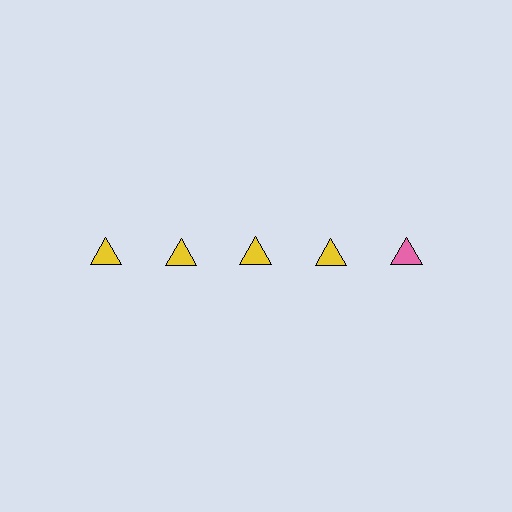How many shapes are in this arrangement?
There are 5 shapes arranged in a grid pattern.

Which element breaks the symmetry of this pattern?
The pink triangle in the top row, rightmost column breaks the symmetry. All other shapes are yellow triangles.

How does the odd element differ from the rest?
It has a different color: pink instead of yellow.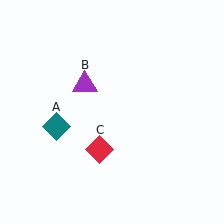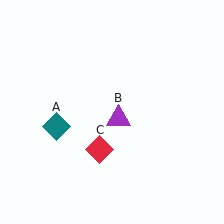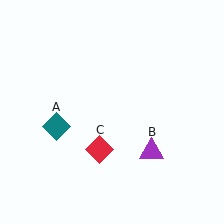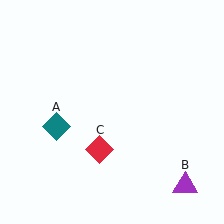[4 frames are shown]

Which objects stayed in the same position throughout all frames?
Teal diamond (object A) and red diamond (object C) remained stationary.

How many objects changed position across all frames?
1 object changed position: purple triangle (object B).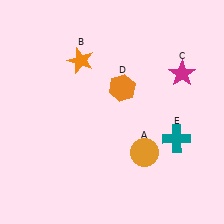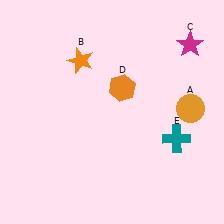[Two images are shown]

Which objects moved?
The objects that moved are: the orange circle (A), the magenta star (C).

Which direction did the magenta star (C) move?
The magenta star (C) moved up.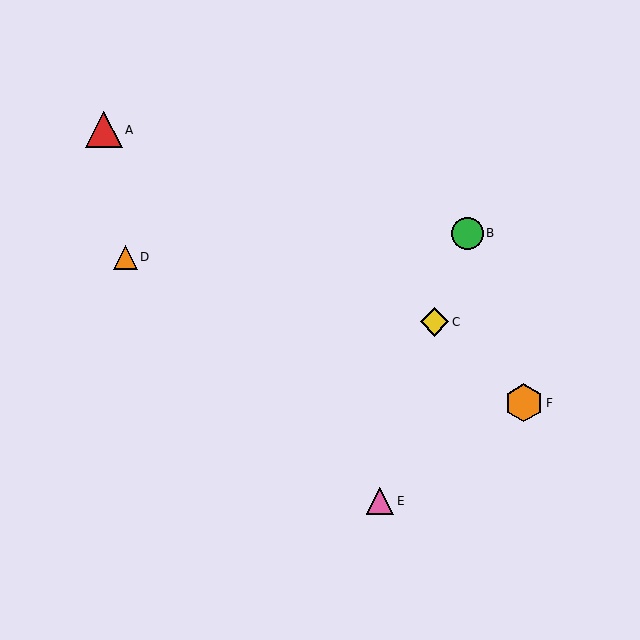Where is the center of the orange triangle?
The center of the orange triangle is at (125, 257).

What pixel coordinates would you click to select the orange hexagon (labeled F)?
Click at (524, 403) to select the orange hexagon F.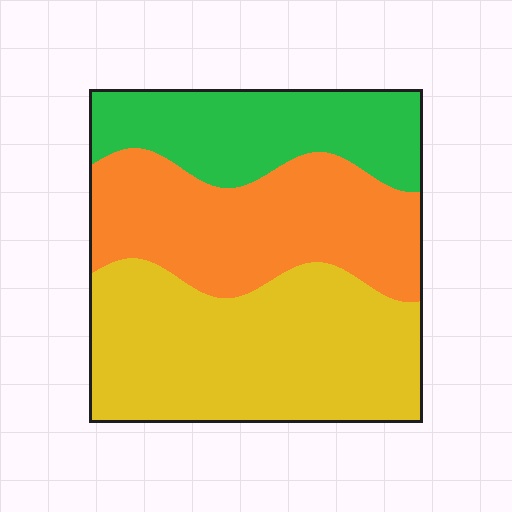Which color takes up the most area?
Yellow, at roughly 45%.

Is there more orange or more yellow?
Yellow.